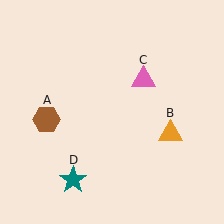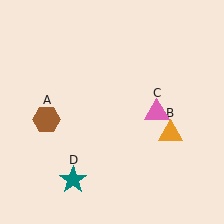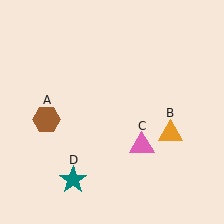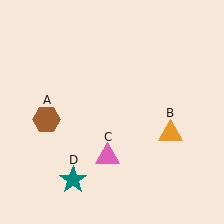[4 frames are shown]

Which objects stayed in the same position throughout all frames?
Brown hexagon (object A) and orange triangle (object B) and teal star (object D) remained stationary.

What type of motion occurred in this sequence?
The pink triangle (object C) rotated clockwise around the center of the scene.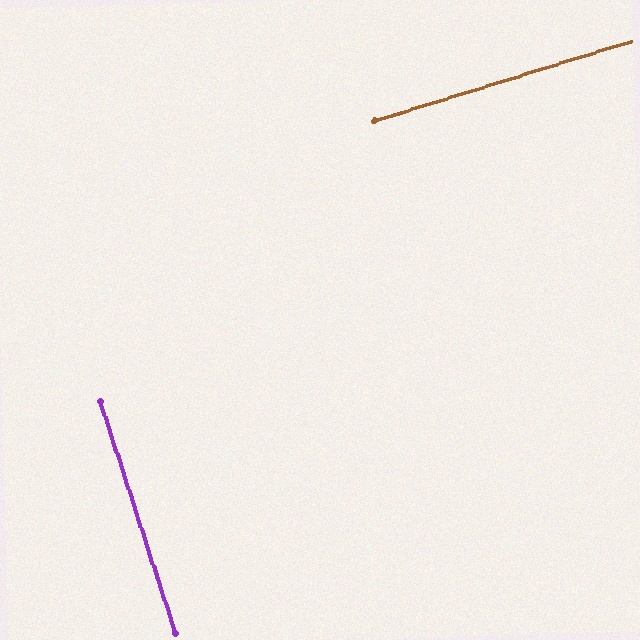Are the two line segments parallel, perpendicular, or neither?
Perpendicular — they meet at approximately 89°.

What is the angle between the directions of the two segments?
Approximately 89 degrees.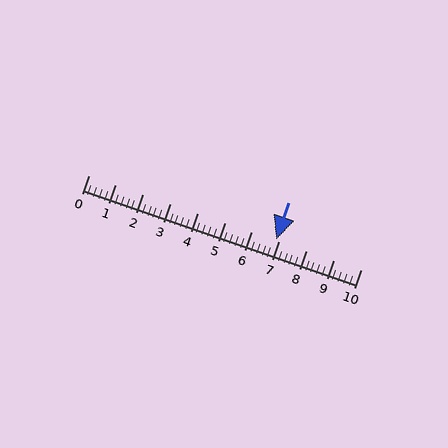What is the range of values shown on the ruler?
The ruler shows values from 0 to 10.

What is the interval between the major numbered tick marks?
The major tick marks are spaced 1 units apart.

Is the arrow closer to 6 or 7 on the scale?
The arrow is closer to 7.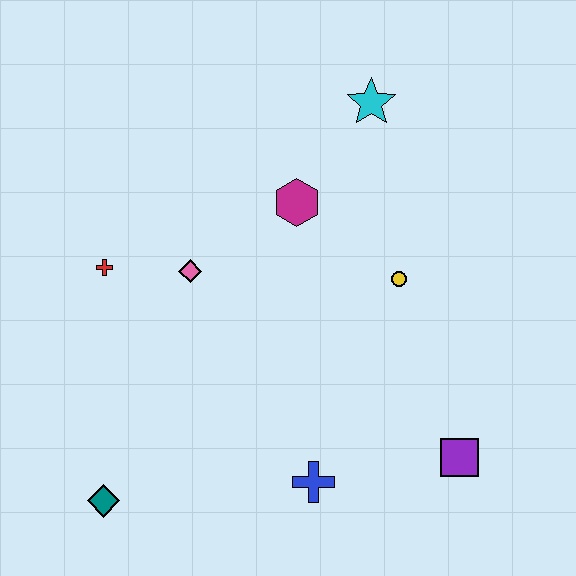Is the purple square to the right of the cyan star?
Yes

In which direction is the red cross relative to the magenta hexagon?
The red cross is to the left of the magenta hexagon.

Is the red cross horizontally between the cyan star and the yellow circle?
No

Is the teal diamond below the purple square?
Yes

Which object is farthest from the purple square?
The red cross is farthest from the purple square.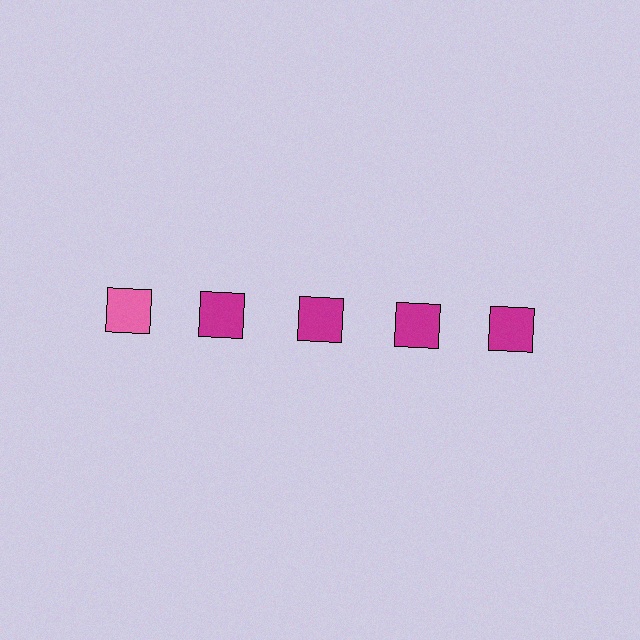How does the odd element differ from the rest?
It has a different color: pink instead of magenta.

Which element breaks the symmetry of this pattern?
The pink square in the top row, leftmost column breaks the symmetry. All other shapes are magenta squares.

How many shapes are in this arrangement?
There are 5 shapes arranged in a grid pattern.